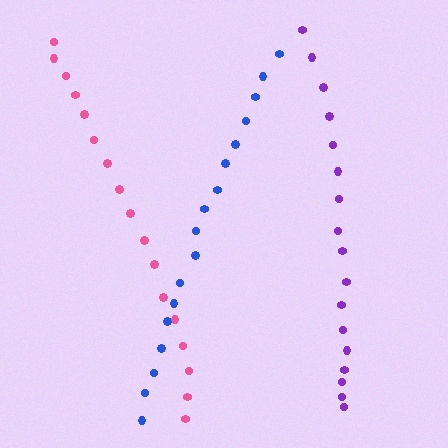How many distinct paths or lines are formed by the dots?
There are 3 distinct paths.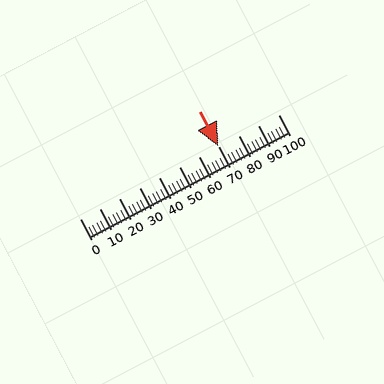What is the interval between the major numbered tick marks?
The major tick marks are spaced 10 units apart.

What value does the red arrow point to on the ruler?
The red arrow points to approximately 70.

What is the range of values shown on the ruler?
The ruler shows values from 0 to 100.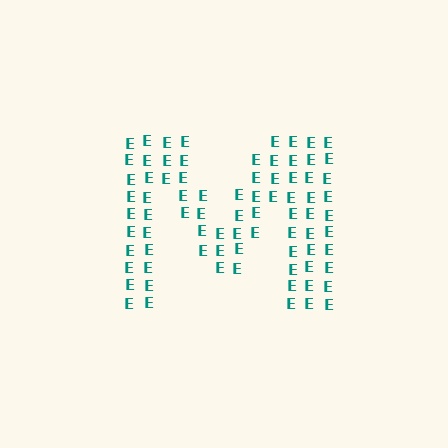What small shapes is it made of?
It is made of small letter E's.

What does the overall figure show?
The overall figure shows the letter M.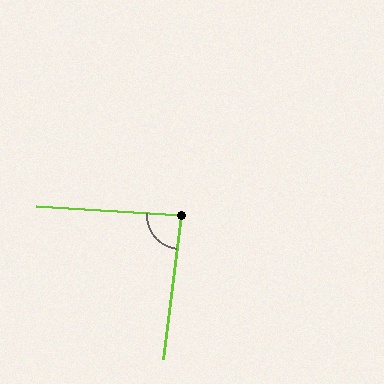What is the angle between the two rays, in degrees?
Approximately 86 degrees.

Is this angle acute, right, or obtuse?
It is approximately a right angle.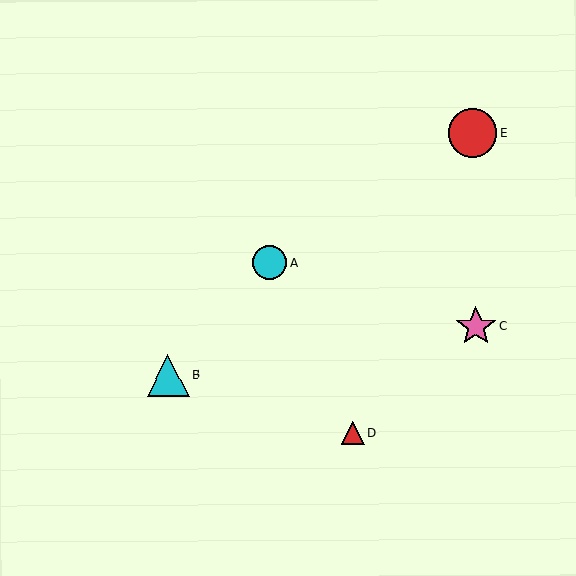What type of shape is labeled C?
Shape C is a pink star.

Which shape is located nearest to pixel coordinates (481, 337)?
The pink star (labeled C) at (476, 326) is nearest to that location.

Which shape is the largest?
The red circle (labeled E) is the largest.